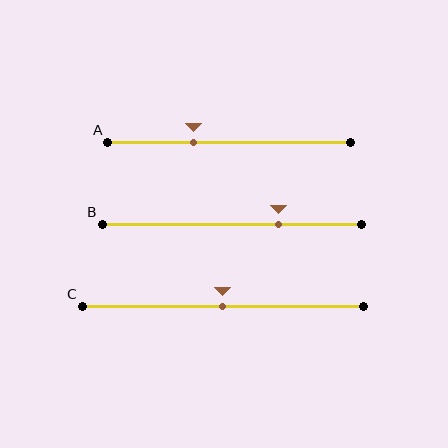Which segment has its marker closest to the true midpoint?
Segment C has its marker closest to the true midpoint.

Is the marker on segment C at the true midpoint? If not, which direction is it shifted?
Yes, the marker on segment C is at the true midpoint.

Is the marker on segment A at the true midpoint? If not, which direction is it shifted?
No, the marker on segment A is shifted to the left by about 14% of the segment length.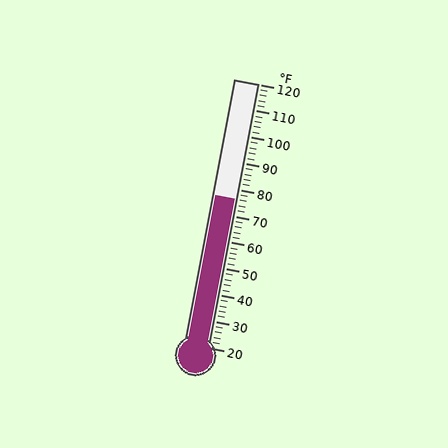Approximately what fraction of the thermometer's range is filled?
The thermometer is filled to approximately 55% of its range.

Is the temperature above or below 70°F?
The temperature is above 70°F.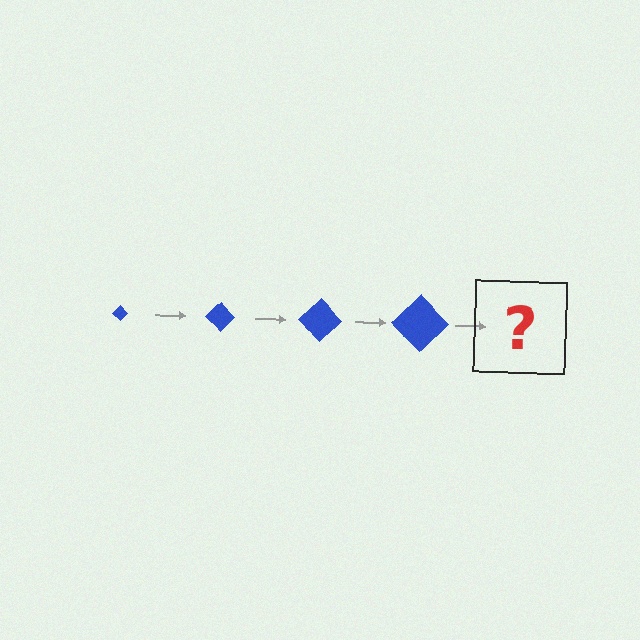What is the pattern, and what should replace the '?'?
The pattern is that the diamond gets progressively larger each step. The '?' should be a blue diamond, larger than the previous one.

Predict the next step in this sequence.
The next step is a blue diamond, larger than the previous one.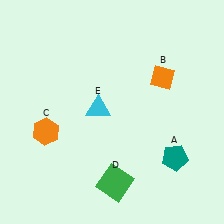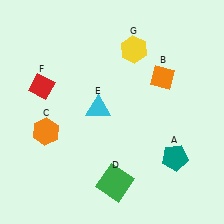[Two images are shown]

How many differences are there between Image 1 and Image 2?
There are 2 differences between the two images.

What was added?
A red diamond (F), a yellow hexagon (G) were added in Image 2.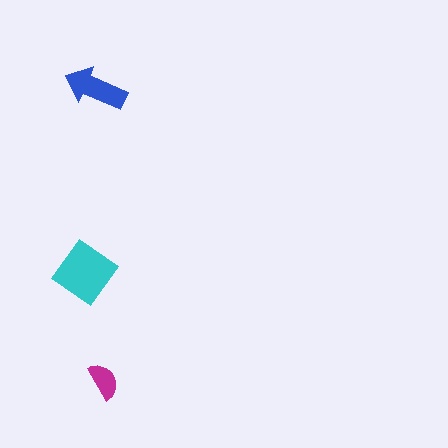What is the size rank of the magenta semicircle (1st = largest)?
3rd.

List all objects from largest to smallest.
The cyan diamond, the blue arrow, the magenta semicircle.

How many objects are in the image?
There are 3 objects in the image.